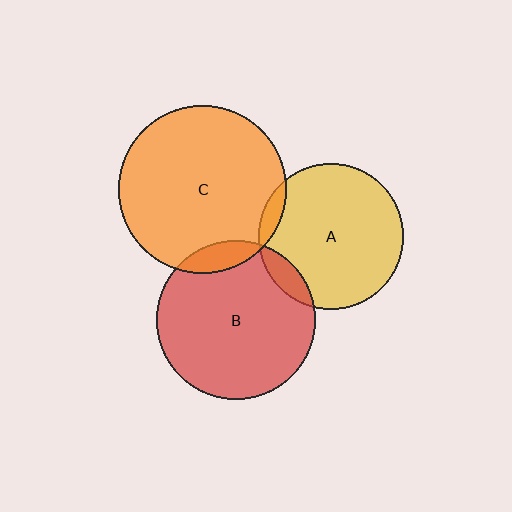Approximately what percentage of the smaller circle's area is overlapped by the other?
Approximately 5%.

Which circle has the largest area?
Circle C (orange).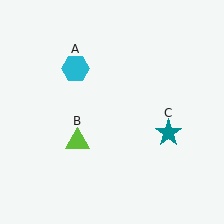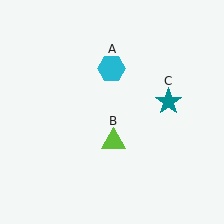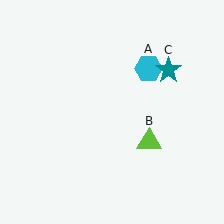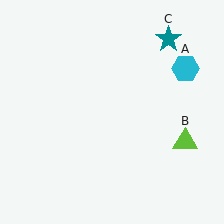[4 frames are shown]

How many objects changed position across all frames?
3 objects changed position: cyan hexagon (object A), lime triangle (object B), teal star (object C).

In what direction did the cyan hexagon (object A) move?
The cyan hexagon (object A) moved right.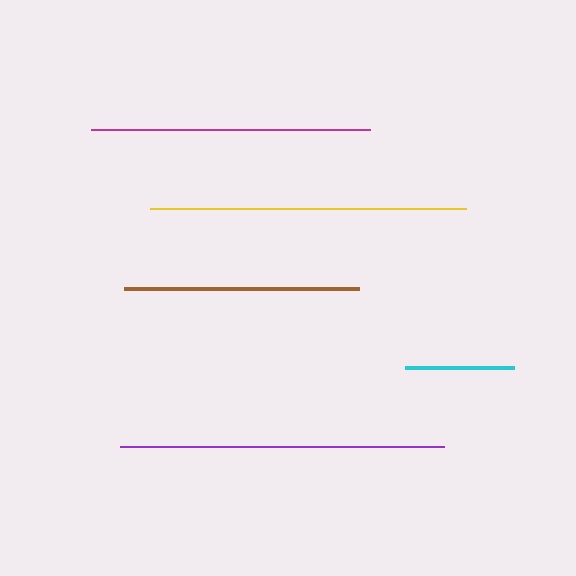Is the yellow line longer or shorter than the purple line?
The purple line is longer than the yellow line.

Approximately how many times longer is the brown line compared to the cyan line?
The brown line is approximately 2.1 times the length of the cyan line.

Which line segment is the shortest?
The cyan line is the shortest at approximately 110 pixels.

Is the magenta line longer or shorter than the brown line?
The magenta line is longer than the brown line.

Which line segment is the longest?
The purple line is the longest at approximately 325 pixels.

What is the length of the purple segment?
The purple segment is approximately 325 pixels long.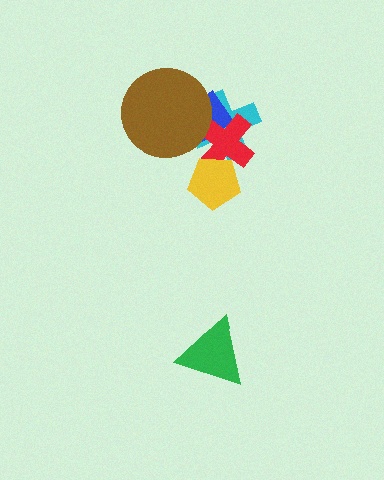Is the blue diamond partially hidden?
Yes, it is partially covered by another shape.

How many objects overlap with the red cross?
4 objects overlap with the red cross.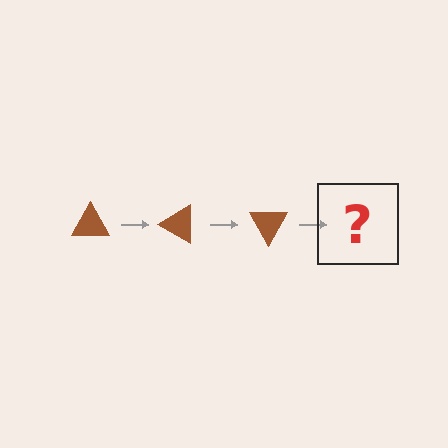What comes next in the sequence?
The next element should be a brown triangle rotated 90 degrees.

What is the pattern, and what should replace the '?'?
The pattern is that the triangle rotates 30 degrees each step. The '?' should be a brown triangle rotated 90 degrees.